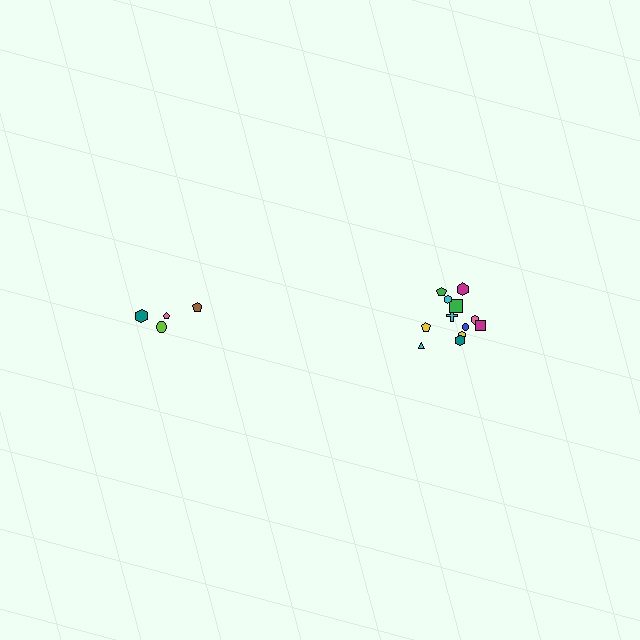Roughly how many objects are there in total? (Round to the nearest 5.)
Roughly 15 objects in total.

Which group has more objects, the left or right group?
The right group.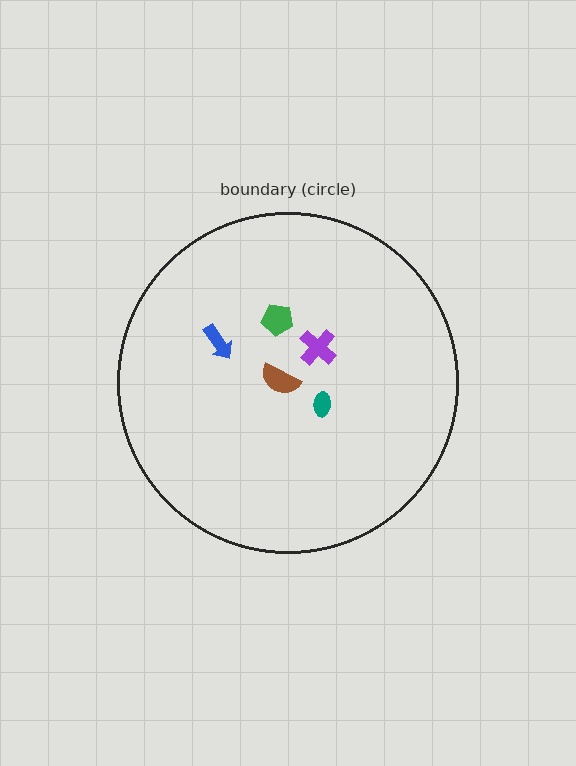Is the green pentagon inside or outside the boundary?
Inside.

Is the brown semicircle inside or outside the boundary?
Inside.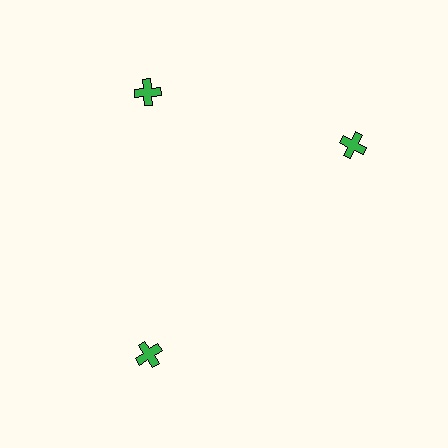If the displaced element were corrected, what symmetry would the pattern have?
It would have 3-fold rotational symmetry — the pattern would map onto itself every 120 degrees.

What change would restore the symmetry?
The symmetry would be restored by rotating it back into even spacing with its neighbors so that all 3 crosses sit at equal angles and equal distance from the center.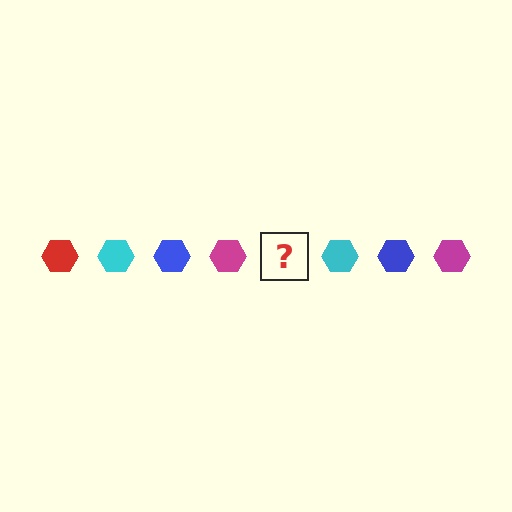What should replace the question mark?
The question mark should be replaced with a red hexagon.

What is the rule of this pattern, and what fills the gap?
The rule is that the pattern cycles through red, cyan, blue, magenta hexagons. The gap should be filled with a red hexagon.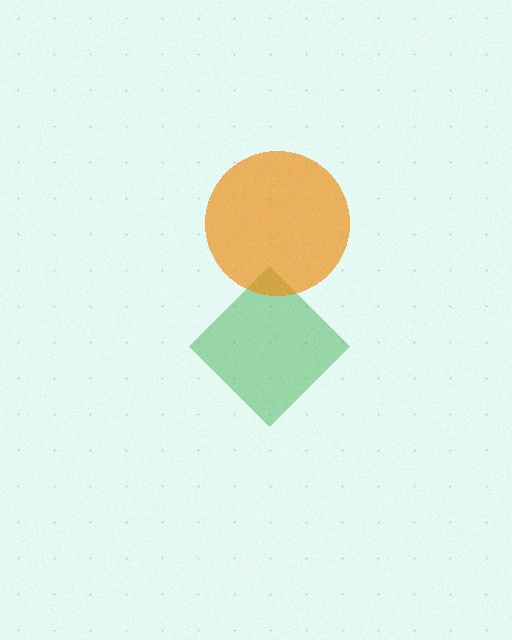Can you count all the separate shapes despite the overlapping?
Yes, there are 2 separate shapes.